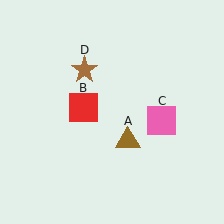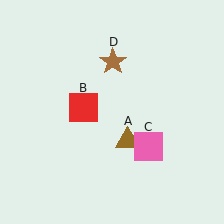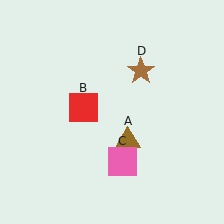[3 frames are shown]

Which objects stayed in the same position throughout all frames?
Brown triangle (object A) and red square (object B) remained stationary.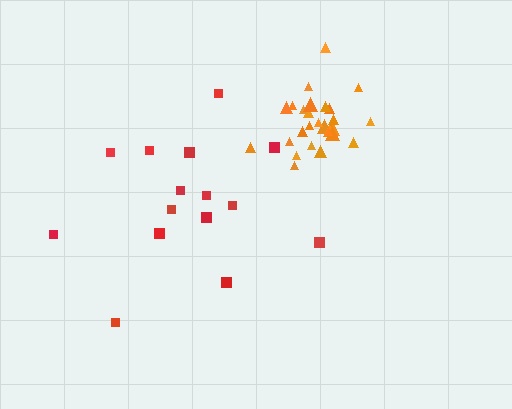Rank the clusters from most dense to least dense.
orange, red.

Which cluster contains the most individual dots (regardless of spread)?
Orange (28).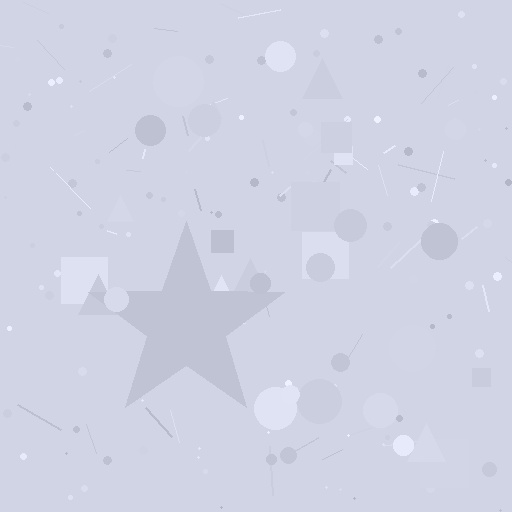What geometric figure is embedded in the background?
A star is embedded in the background.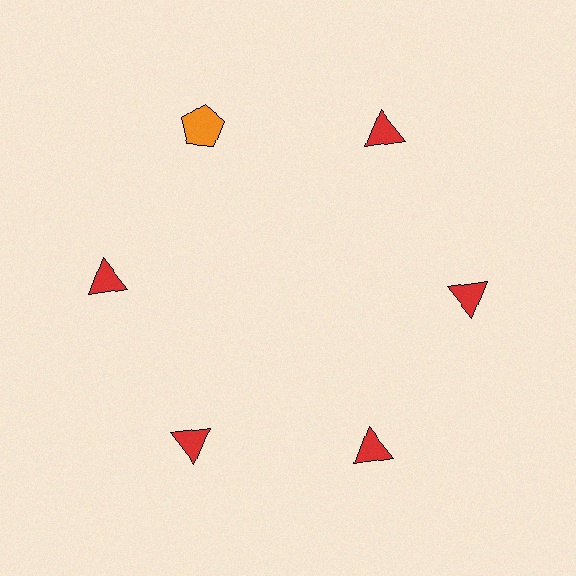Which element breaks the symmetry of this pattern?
The orange pentagon at roughly the 11 o'clock position breaks the symmetry. All other shapes are red triangles.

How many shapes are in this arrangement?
There are 6 shapes arranged in a ring pattern.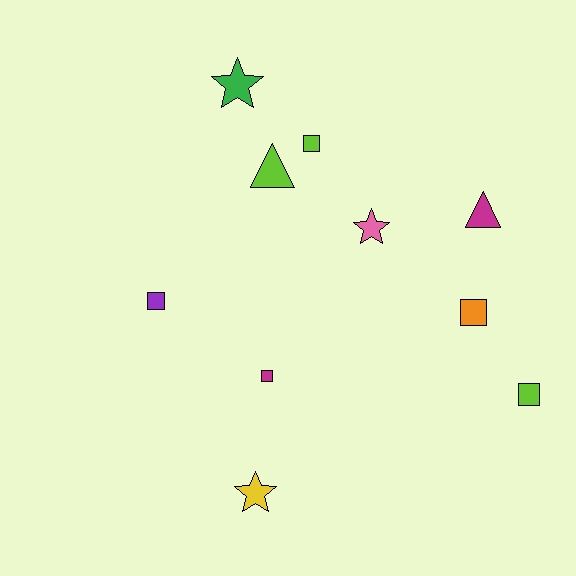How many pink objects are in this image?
There is 1 pink object.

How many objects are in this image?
There are 10 objects.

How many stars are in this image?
There are 3 stars.